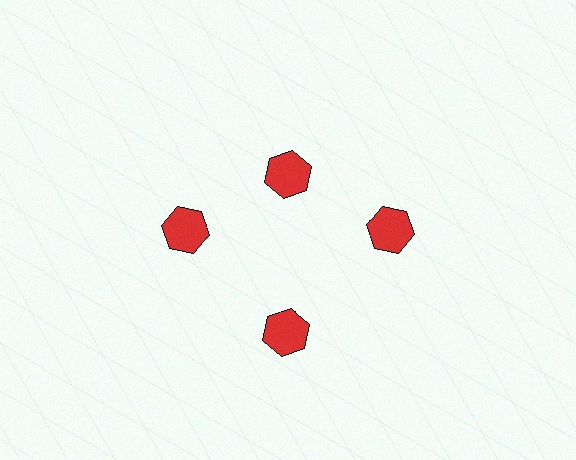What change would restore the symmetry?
The symmetry would be restored by moving it outward, back onto the ring so that all 4 hexagons sit at equal angles and equal distance from the center.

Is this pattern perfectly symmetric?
No. The 4 red hexagons are arranged in a ring, but one element near the 12 o'clock position is pulled inward toward the center, breaking the 4-fold rotational symmetry.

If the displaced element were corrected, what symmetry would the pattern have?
It would have 4-fold rotational symmetry — the pattern would map onto itself every 90 degrees.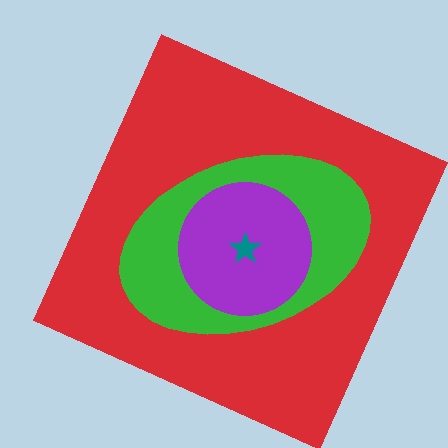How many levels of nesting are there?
4.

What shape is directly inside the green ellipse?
The purple circle.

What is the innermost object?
The teal star.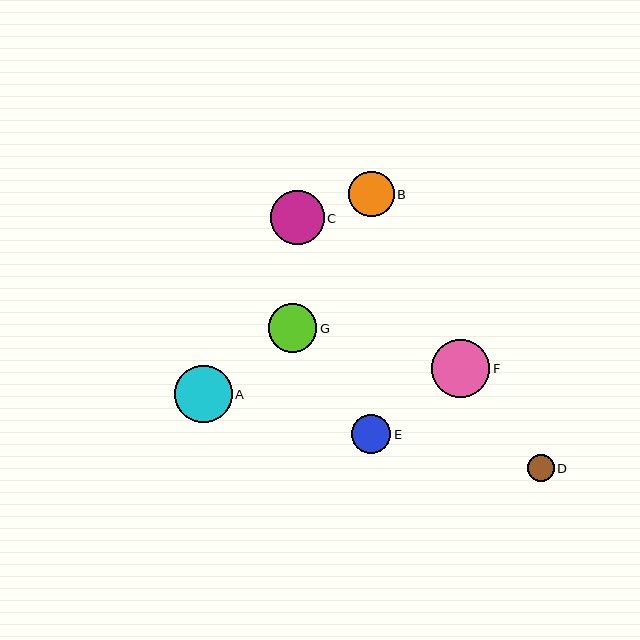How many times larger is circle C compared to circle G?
Circle C is approximately 1.1 times the size of circle G.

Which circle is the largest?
Circle A is the largest with a size of approximately 58 pixels.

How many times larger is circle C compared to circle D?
Circle C is approximately 2.0 times the size of circle D.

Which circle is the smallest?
Circle D is the smallest with a size of approximately 27 pixels.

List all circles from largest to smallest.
From largest to smallest: A, F, C, G, B, E, D.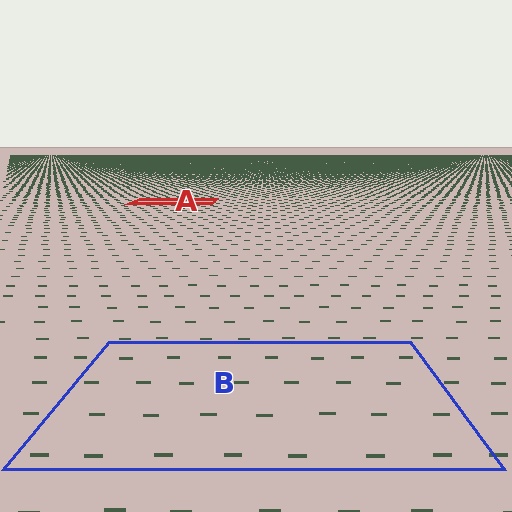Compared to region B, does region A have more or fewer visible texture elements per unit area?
Region A has more texture elements per unit area — they are packed more densely because it is farther away.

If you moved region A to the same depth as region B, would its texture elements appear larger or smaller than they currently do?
They would appear larger. At a closer depth, the same texture elements are projected at a bigger on-screen size.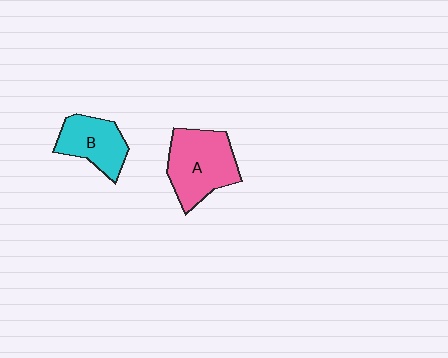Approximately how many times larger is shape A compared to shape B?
Approximately 1.4 times.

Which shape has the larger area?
Shape A (pink).